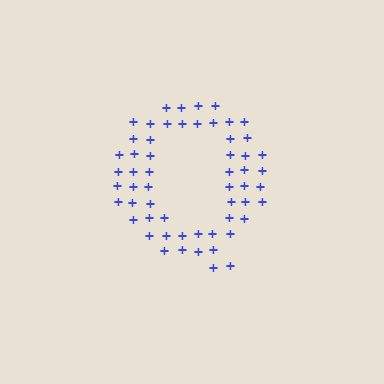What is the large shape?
The large shape is the letter Q.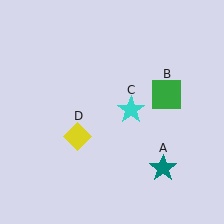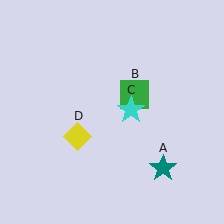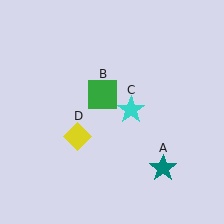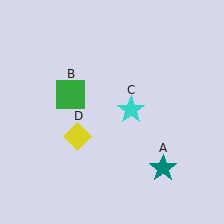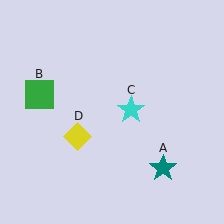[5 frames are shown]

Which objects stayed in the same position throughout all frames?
Teal star (object A) and cyan star (object C) and yellow diamond (object D) remained stationary.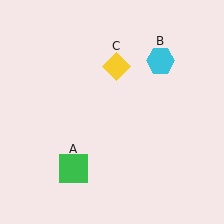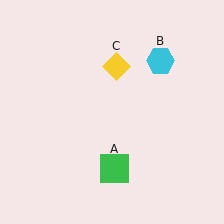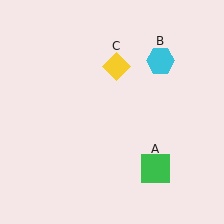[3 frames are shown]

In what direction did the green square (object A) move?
The green square (object A) moved right.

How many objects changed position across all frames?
1 object changed position: green square (object A).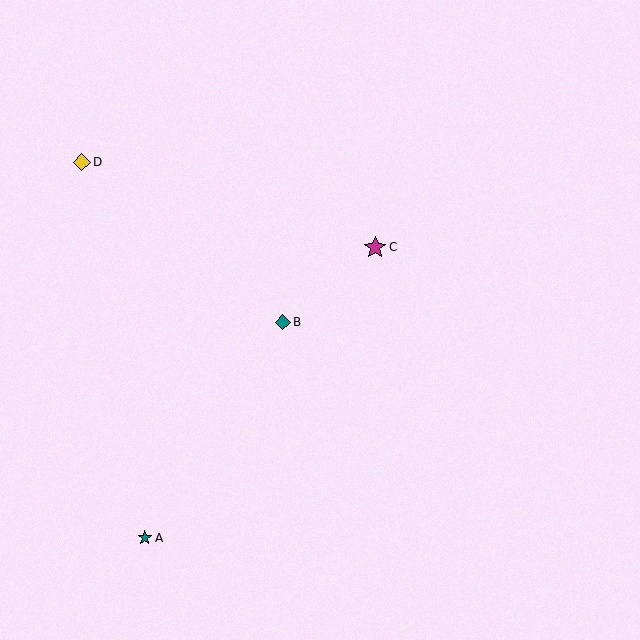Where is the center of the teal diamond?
The center of the teal diamond is at (283, 322).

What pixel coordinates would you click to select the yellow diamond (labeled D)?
Click at (82, 162) to select the yellow diamond D.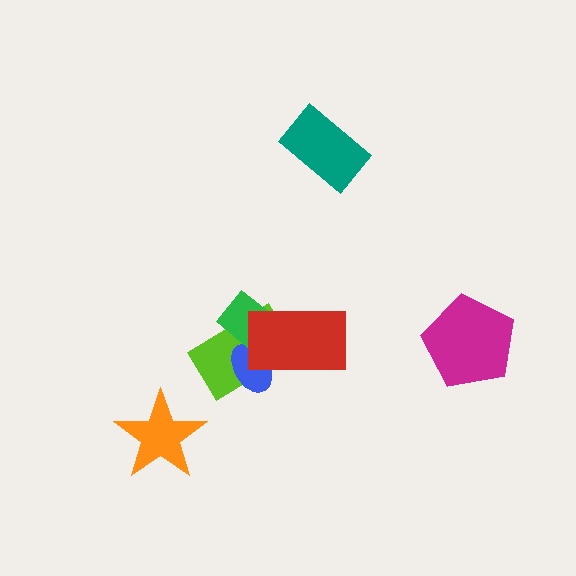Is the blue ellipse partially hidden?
Yes, it is partially covered by another shape.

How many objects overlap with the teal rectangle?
0 objects overlap with the teal rectangle.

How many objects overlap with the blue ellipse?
3 objects overlap with the blue ellipse.